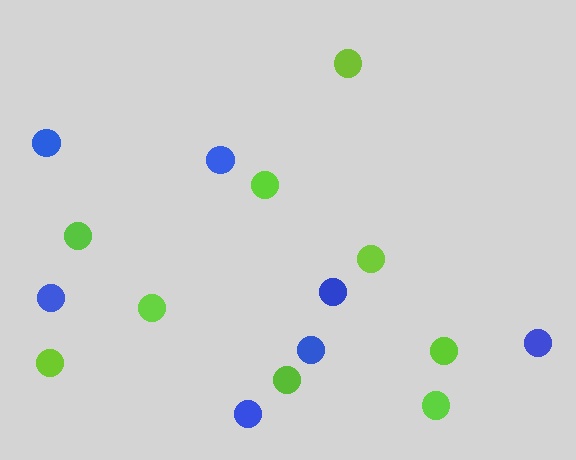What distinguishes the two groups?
There are 2 groups: one group of lime circles (9) and one group of blue circles (7).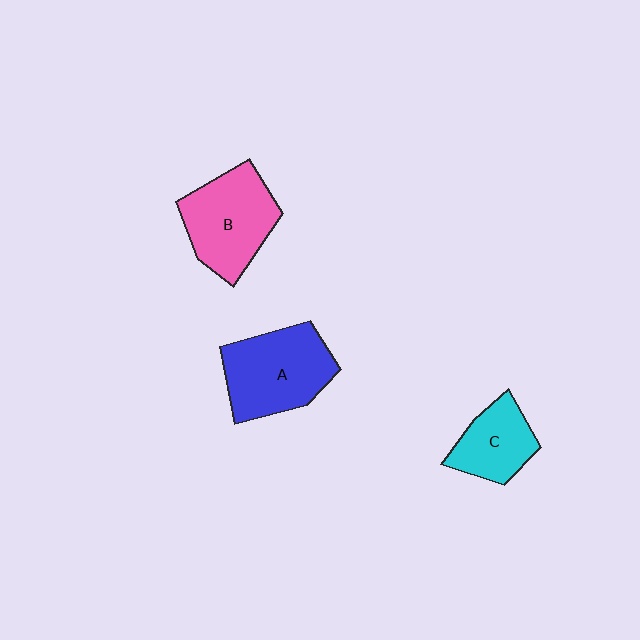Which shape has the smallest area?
Shape C (cyan).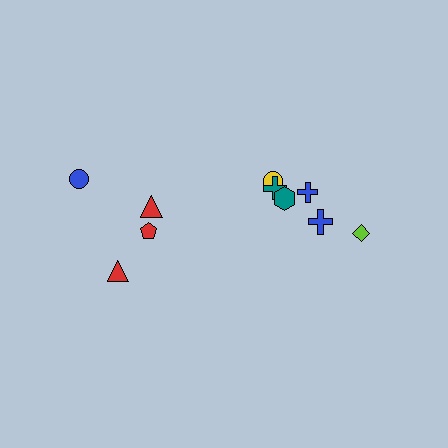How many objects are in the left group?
There are 4 objects.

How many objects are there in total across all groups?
There are 10 objects.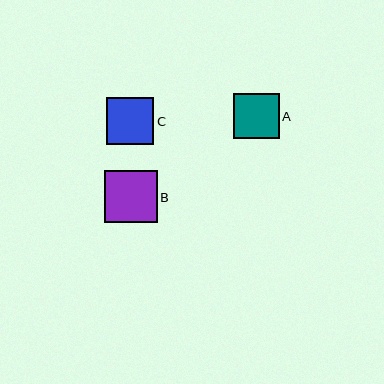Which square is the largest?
Square B is the largest with a size of approximately 53 pixels.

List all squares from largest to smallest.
From largest to smallest: B, C, A.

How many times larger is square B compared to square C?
Square B is approximately 1.1 times the size of square C.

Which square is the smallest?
Square A is the smallest with a size of approximately 46 pixels.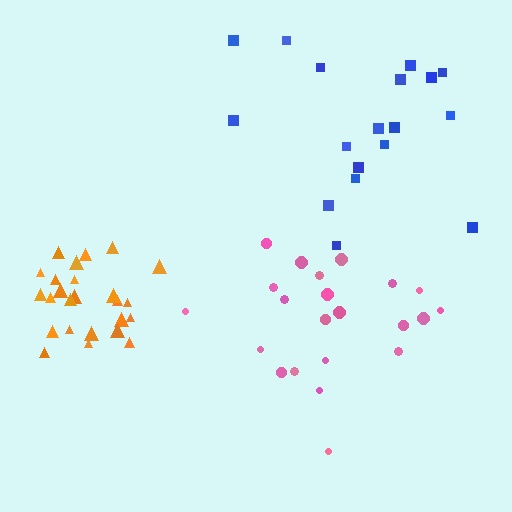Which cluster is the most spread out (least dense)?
Blue.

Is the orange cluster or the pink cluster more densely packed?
Orange.